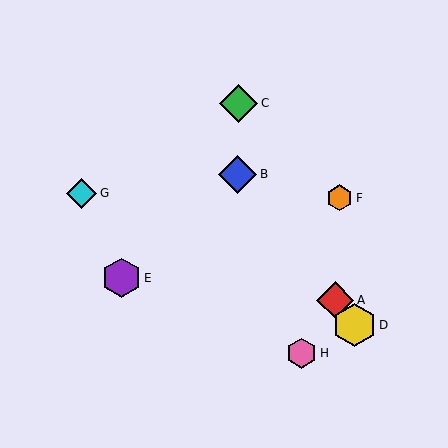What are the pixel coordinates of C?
Object C is at (239, 103).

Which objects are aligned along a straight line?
Objects A, B, D are aligned along a straight line.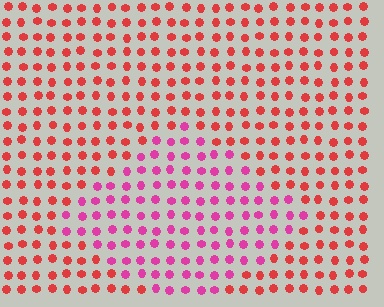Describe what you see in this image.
The image is filled with small red elements in a uniform arrangement. A diamond-shaped region is visible where the elements are tinted to a slightly different hue, forming a subtle color boundary.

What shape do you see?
I see a diamond.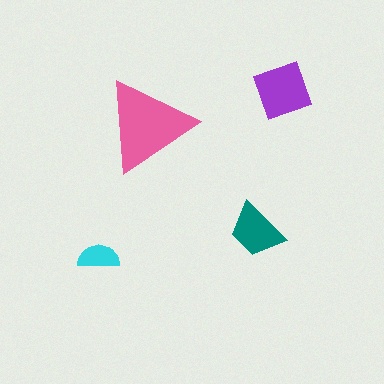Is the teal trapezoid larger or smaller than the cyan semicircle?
Larger.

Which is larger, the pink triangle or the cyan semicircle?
The pink triangle.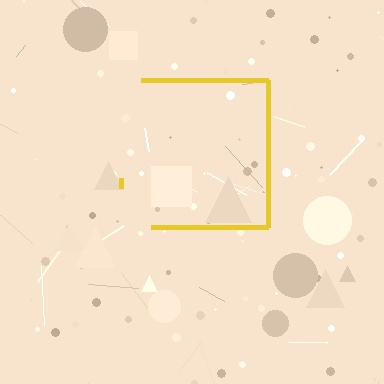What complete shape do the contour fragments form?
The contour fragments form a square.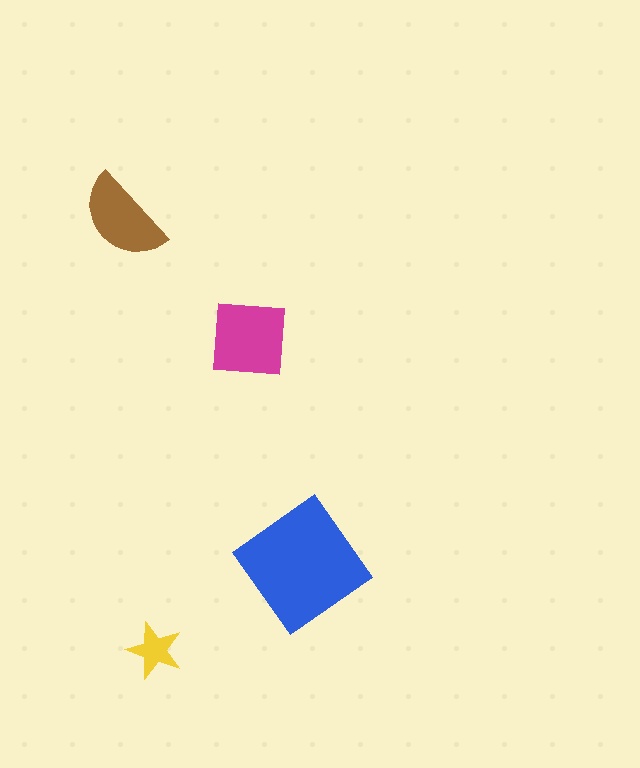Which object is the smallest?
The yellow star.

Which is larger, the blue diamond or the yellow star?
The blue diamond.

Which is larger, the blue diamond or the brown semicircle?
The blue diamond.